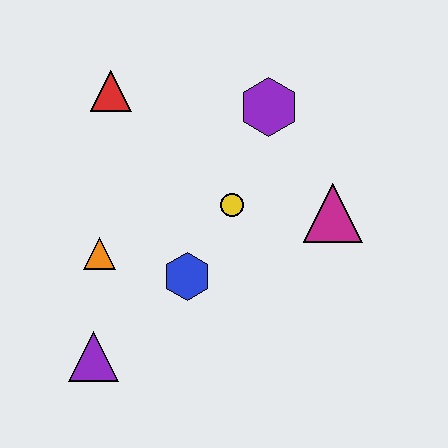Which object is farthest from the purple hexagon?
The purple triangle is farthest from the purple hexagon.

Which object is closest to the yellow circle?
The blue hexagon is closest to the yellow circle.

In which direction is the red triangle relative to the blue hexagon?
The red triangle is above the blue hexagon.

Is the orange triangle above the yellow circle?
No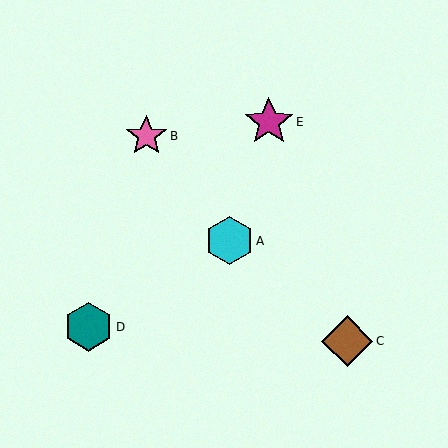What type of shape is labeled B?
Shape B is a pink star.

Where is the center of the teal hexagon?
The center of the teal hexagon is at (89, 327).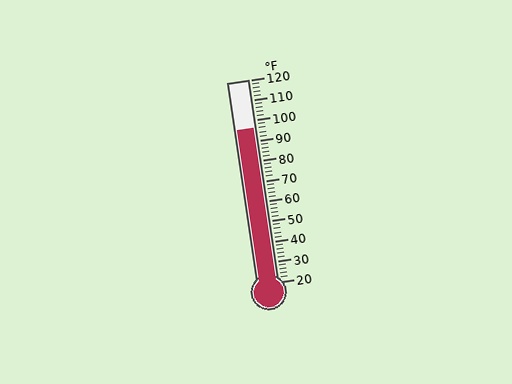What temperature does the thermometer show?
The thermometer shows approximately 96°F.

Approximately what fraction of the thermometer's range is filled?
The thermometer is filled to approximately 75% of its range.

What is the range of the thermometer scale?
The thermometer scale ranges from 20°F to 120°F.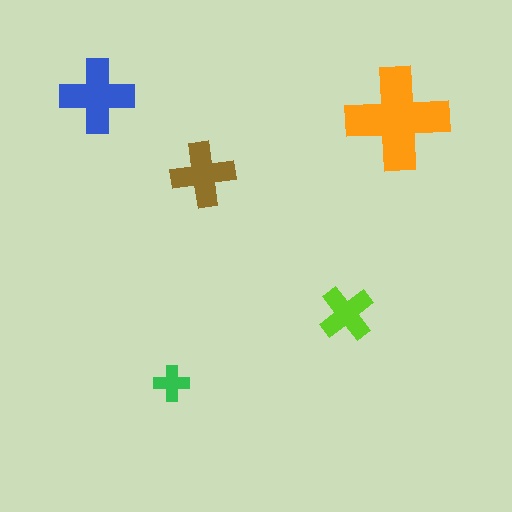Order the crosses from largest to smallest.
the orange one, the blue one, the brown one, the lime one, the green one.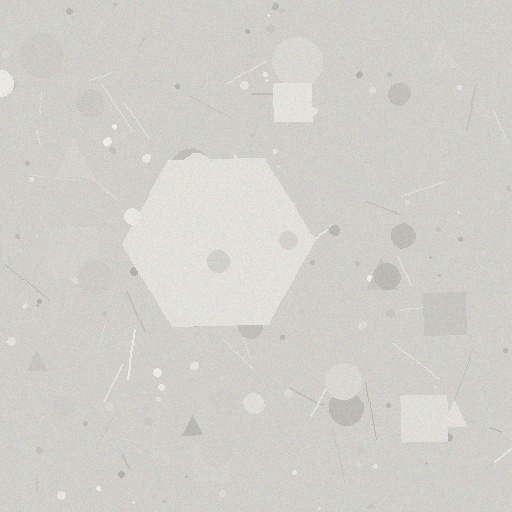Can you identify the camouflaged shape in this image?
The camouflaged shape is a hexagon.